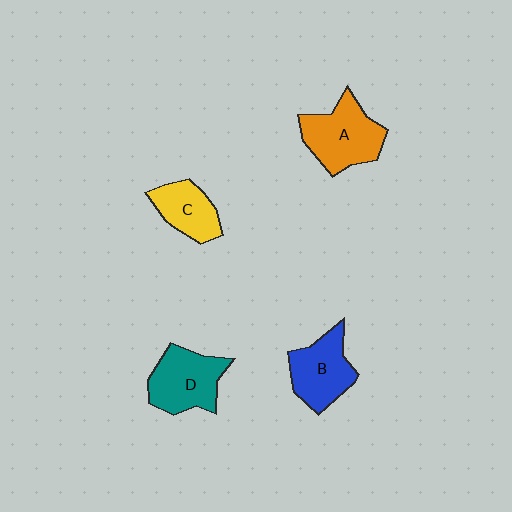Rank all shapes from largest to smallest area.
From largest to smallest: A (orange), D (teal), B (blue), C (yellow).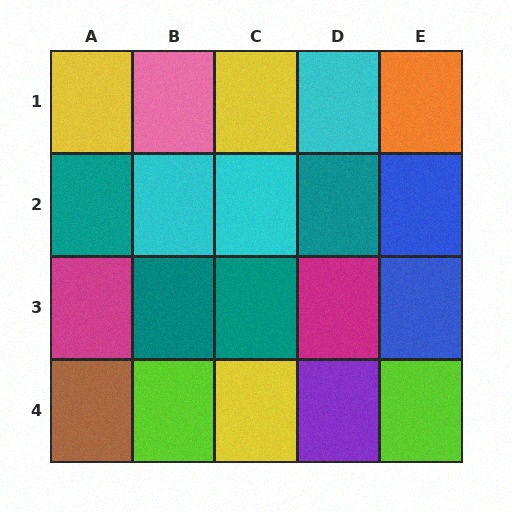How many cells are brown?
1 cell is brown.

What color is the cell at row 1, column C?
Yellow.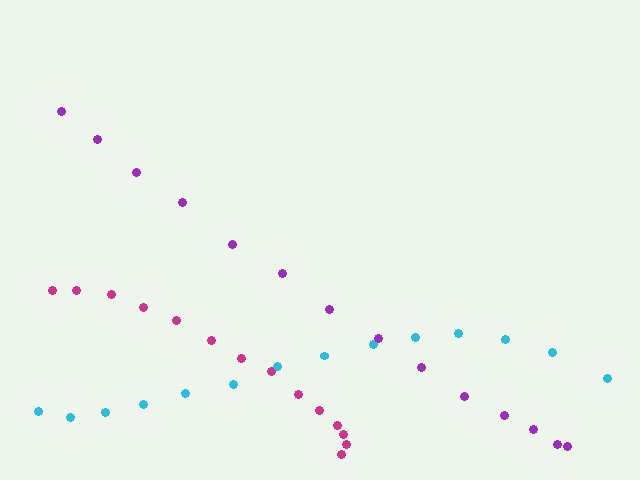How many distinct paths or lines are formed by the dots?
There are 3 distinct paths.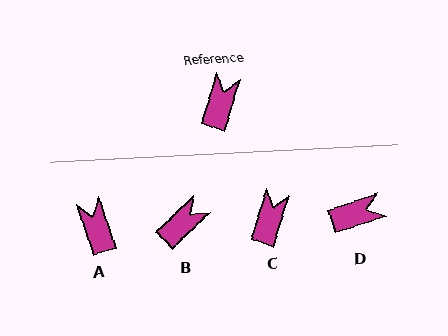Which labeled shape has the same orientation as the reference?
C.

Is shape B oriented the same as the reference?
No, it is off by about 28 degrees.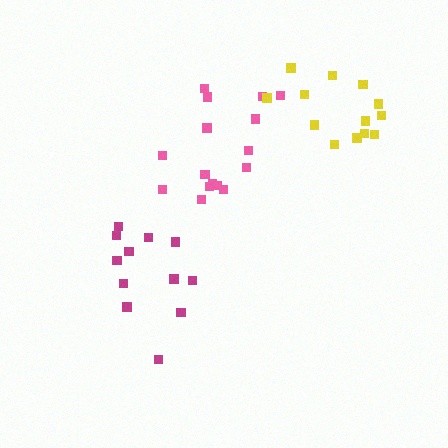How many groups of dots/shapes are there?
There are 3 groups.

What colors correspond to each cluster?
The clusters are colored: pink, magenta, yellow.